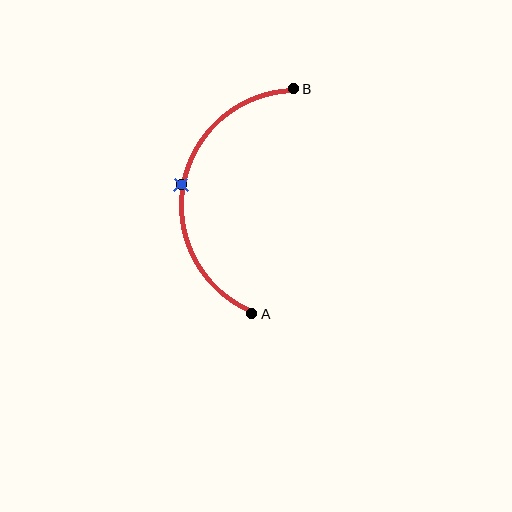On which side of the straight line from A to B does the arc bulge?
The arc bulges to the left of the straight line connecting A and B.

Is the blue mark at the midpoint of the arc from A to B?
Yes. The blue mark lies on the arc at equal arc-length from both A and B — it is the arc midpoint.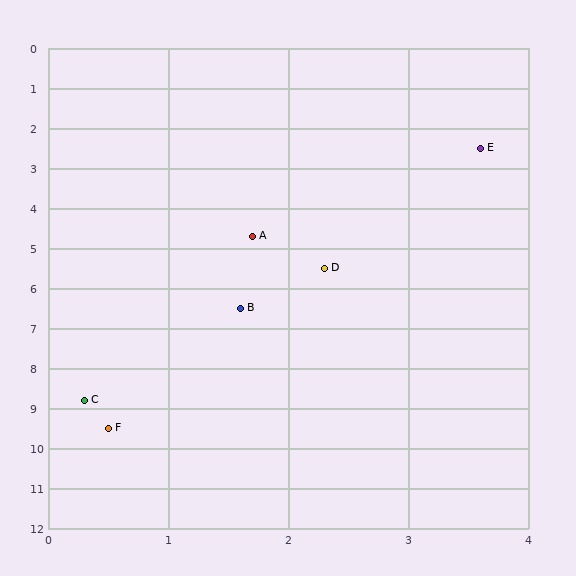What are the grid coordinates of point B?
Point B is at approximately (1.6, 6.5).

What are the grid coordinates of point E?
Point E is at approximately (3.6, 2.5).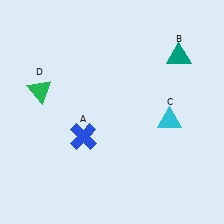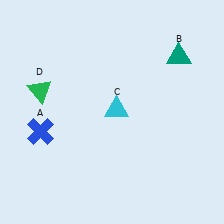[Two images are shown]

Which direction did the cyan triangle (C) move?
The cyan triangle (C) moved left.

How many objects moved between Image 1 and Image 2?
2 objects moved between the two images.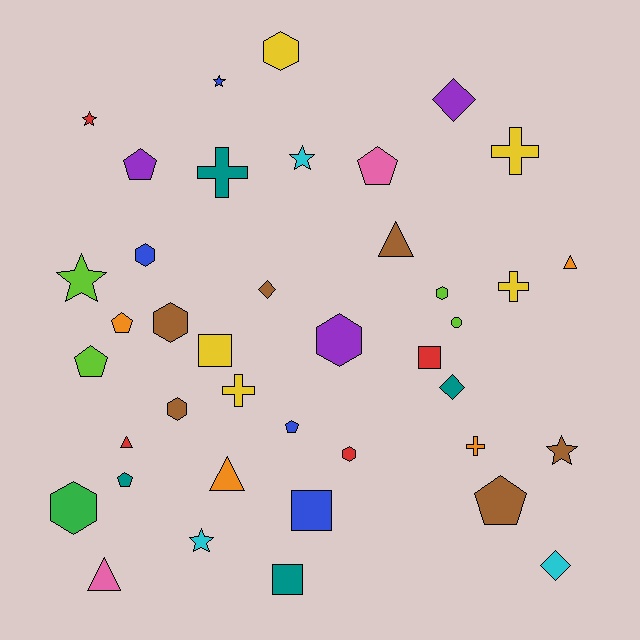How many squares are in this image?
There are 4 squares.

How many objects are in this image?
There are 40 objects.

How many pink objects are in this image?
There are 2 pink objects.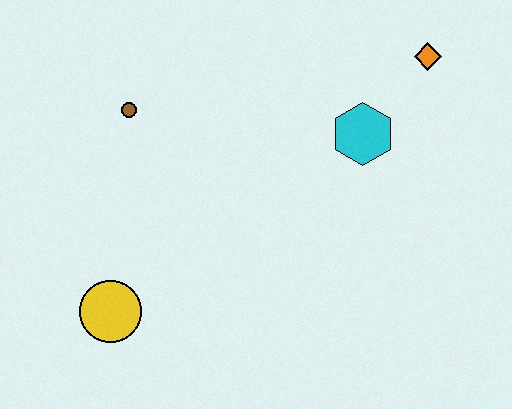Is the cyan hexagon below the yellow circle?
No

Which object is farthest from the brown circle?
The orange diamond is farthest from the brown circle.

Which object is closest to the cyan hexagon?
The orange diamond is closest to the cyan hexagon.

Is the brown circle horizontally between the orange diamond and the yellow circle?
Yes